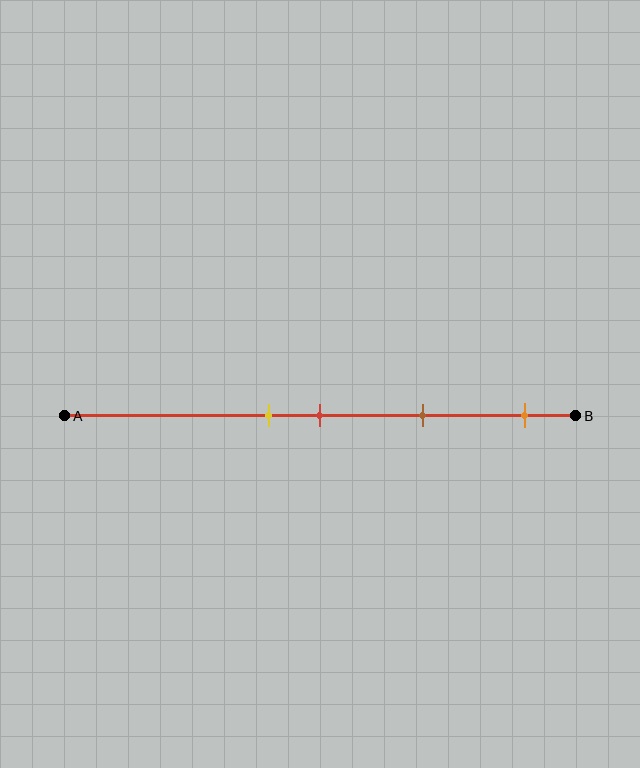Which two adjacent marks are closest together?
The yellow and red marks are the closest adjacent pair.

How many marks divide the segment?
There are 4 marks dividing the segment.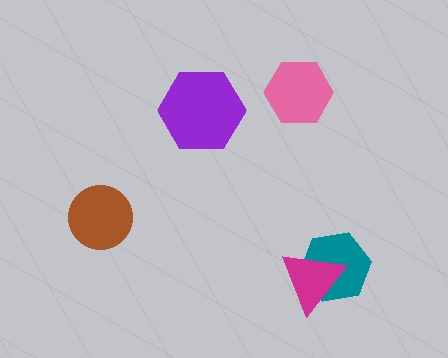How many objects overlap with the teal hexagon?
1 object overlaps with the teal hexagon.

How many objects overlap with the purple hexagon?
0 objects overlap with the purple hexagon.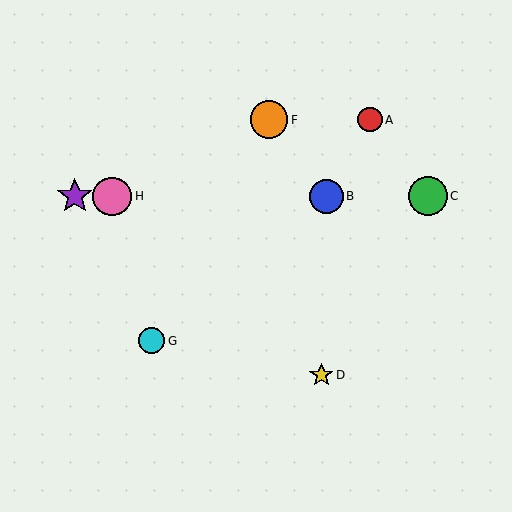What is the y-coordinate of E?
Object E is at y≈196.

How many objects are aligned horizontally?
4 objects (B, C, E, H) are aligned horizontally.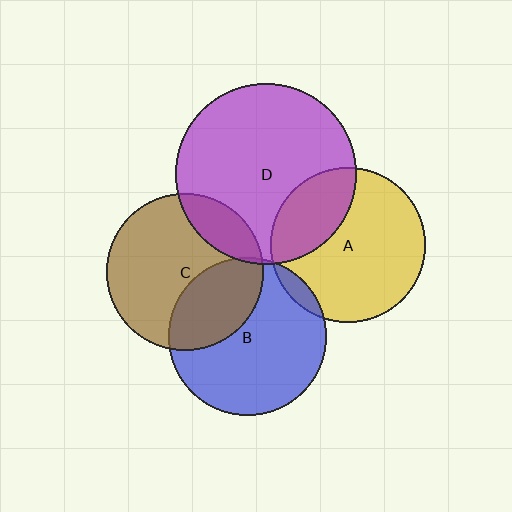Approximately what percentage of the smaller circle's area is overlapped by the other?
Approximately 5%.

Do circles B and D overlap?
Yes.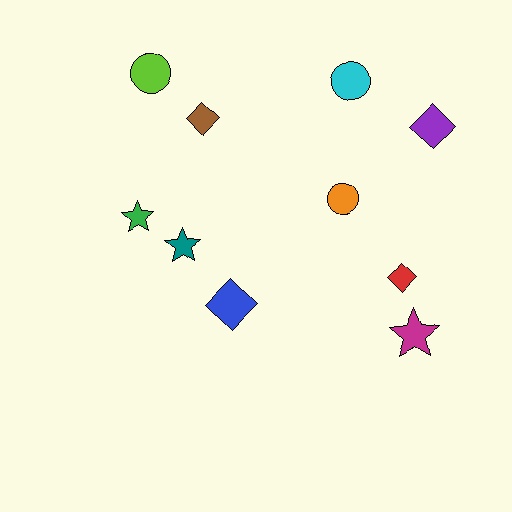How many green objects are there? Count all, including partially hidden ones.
There is 1 green object.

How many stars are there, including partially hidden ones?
There are 3 stars.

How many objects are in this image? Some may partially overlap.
There are 10 objects.